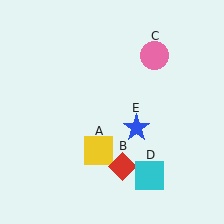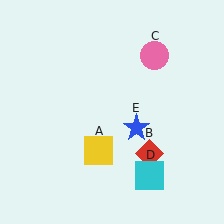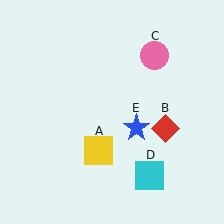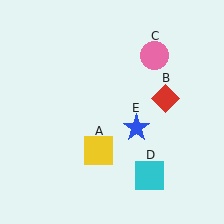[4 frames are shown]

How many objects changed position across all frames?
1 object changed position: red diamond (object B).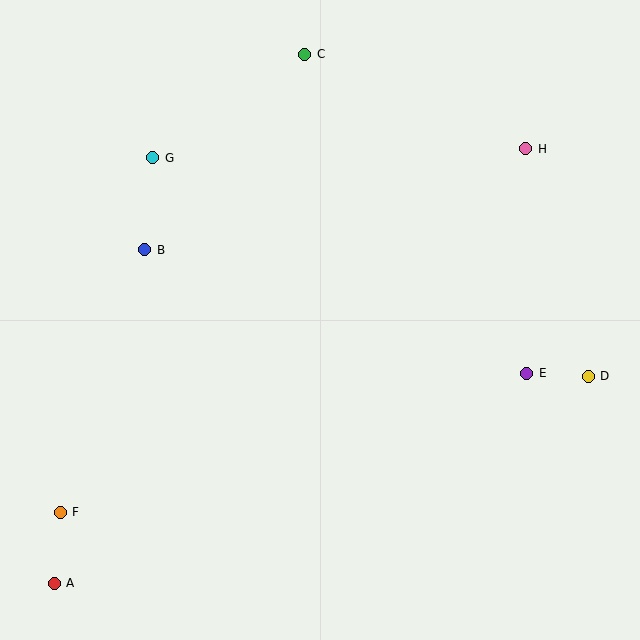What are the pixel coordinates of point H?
Point H is at (526, 149).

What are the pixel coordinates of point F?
Point F is at (60, 512).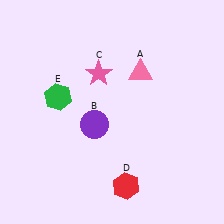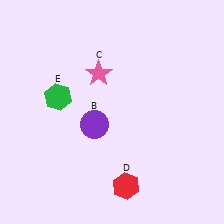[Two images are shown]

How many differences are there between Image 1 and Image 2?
There is 1 difference between the two images.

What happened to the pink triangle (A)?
The pink triangle (A) was removed in Image 2. It was in the top-right area of Image 1.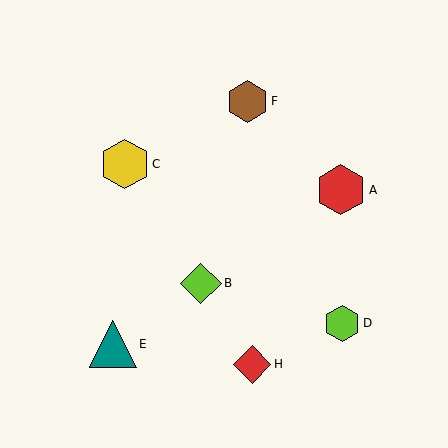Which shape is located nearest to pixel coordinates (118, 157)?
The yellow hexagon (labeled C) at (125, 164) is nearest to that location.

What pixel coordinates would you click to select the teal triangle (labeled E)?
Click at (113, 344) to select the teal triangle E.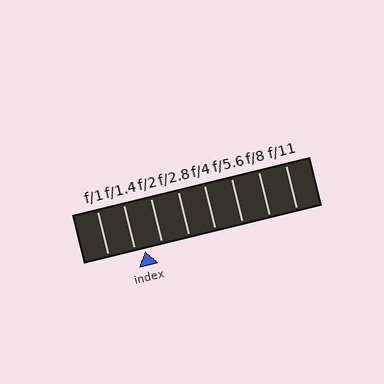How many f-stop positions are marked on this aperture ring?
There are 8 f-stop positions marked.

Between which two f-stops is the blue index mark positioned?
The index mark is between f/1.4 and f/2.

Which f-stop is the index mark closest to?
The index mark is closest to f/1.4.